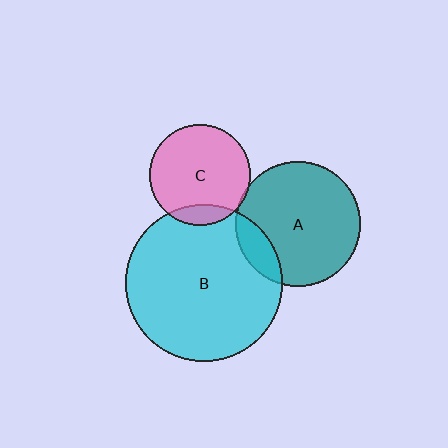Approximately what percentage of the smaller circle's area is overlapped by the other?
Approximately 5%.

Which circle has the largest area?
Circle B (cyan).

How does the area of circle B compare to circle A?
Approximately 1.6 times.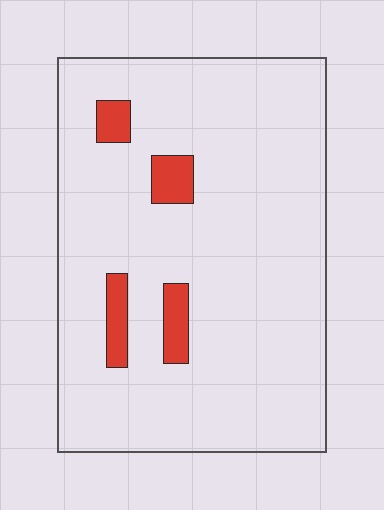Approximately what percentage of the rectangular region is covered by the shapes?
Approximately 5%.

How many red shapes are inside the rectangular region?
4.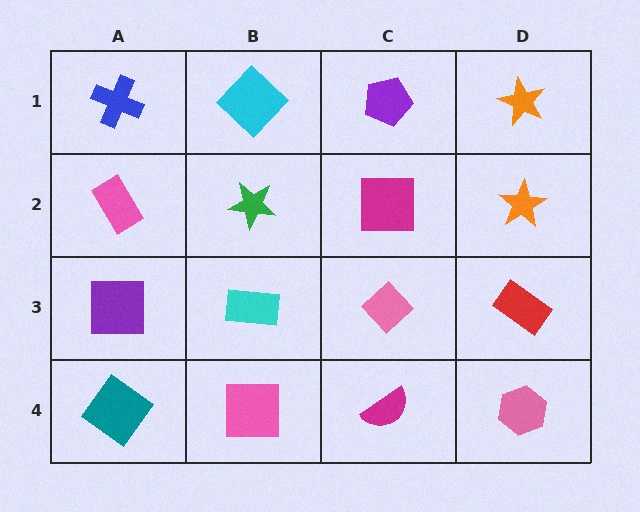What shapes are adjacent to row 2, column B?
A cyan diamond (row 1, column B), a cyan rectangle (row 3, column B), a pink rectangle (row 2, column A), a magenta square (row 2, column C).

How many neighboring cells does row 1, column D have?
2.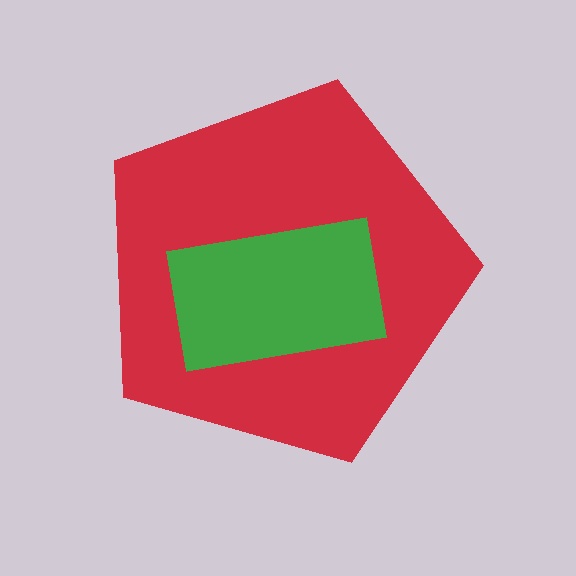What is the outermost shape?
The red pentagon.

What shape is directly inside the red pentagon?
The green rectangle.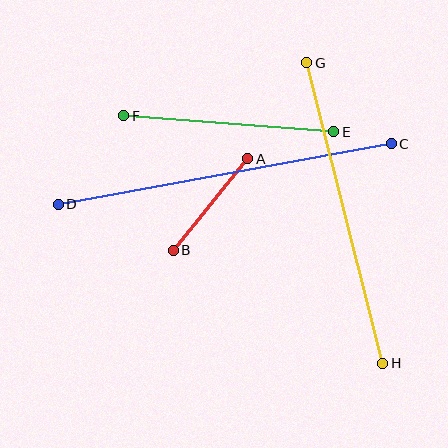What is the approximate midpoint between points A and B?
The midpoint is at approximately (211, 204) pixels.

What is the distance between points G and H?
The distance is approximately 310 pixels.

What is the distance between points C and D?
The distance is approximately 338 pixels.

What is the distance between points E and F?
The distance is approximately 210 pixels.